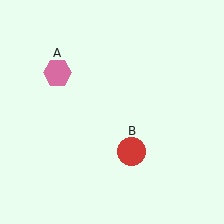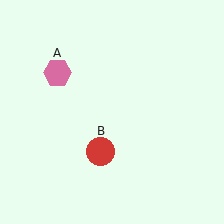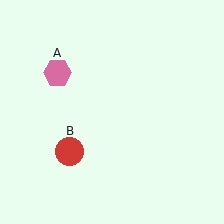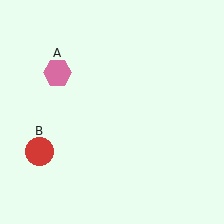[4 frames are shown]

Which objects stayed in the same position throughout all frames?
Pink hexagon (object A) remained stationary.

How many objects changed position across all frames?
1 object changed position: red circle (object B).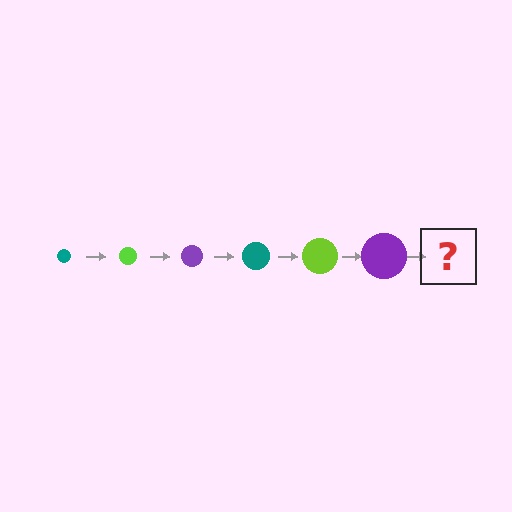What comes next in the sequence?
The next element should be a teal circle, larger than the previous one.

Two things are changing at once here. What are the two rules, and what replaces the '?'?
The two rules are that the circle grows larger each step and the color cycles through teal, lime, and purple. The '?' should be a teal circle, larger than the previous one.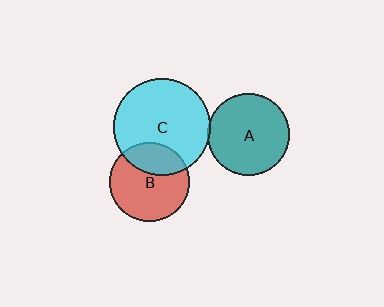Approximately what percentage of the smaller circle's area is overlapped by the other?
Approximately 5%.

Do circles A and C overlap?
Yes.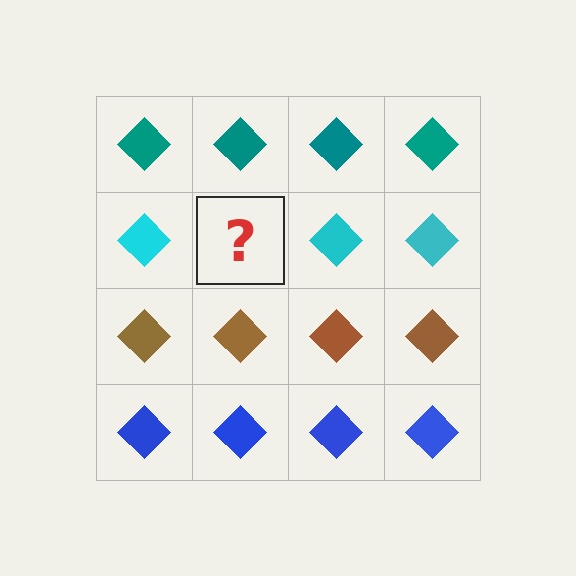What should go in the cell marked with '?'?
The missing cell should contain a cyan diamond.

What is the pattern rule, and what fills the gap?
The rule is that each row has a consistent color. The gap should be filled with a cyan diamond.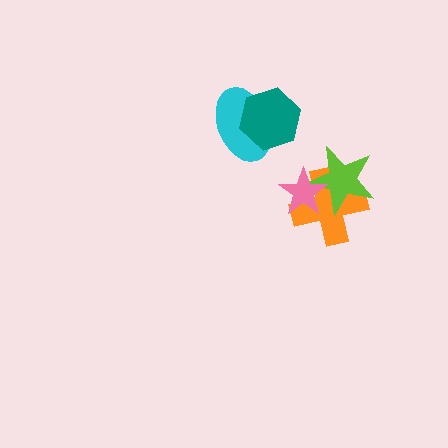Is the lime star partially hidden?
Yes, it is partially covered by another shape.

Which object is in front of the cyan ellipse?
The teal hexagon is in front of the cyan ellipse.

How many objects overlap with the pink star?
2 objects overlap with the pink star.